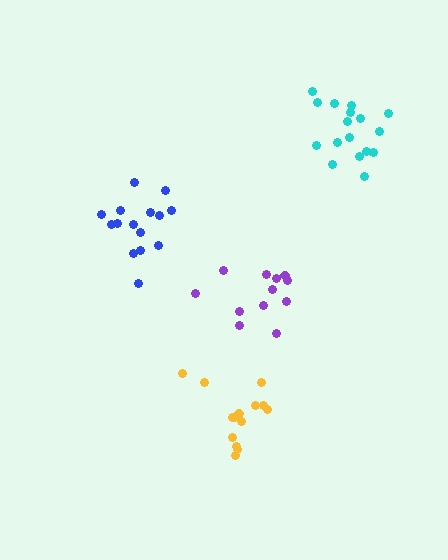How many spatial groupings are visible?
There are 4 spatial groupings.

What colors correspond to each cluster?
The clusters are colored: cyan, purple, yellow, blue.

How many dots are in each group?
Group 1: 17 dots, Group 2: 12 dots, Group 3: 15 dots, Group 4: 15 dots (59 total).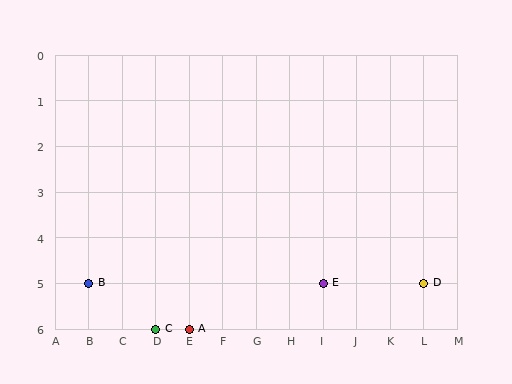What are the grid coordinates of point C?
Point C is at grid coordinates (D, 6).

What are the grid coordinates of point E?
Point E is at grid coordinates (I, 5).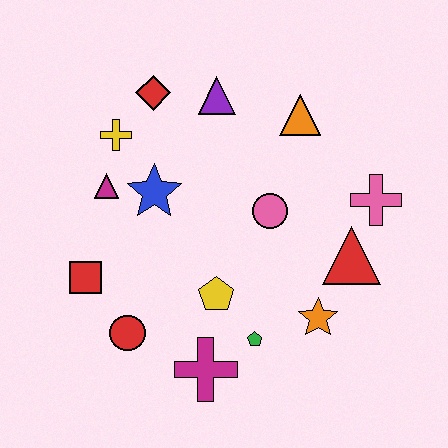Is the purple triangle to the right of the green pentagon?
No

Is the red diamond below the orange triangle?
No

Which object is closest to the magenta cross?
The green pentagon is closest to the magenta cross.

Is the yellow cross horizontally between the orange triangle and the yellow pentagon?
No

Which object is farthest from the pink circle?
The red square is farthest from the pink circle.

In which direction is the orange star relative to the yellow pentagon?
The orange star is to the right of the yellow pentagon.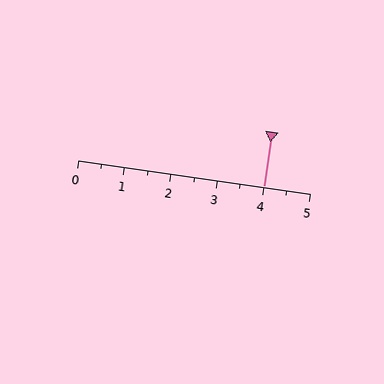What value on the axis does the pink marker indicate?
The marker indicates approximately 4.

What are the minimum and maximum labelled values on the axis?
The axis runs from 0 to 5.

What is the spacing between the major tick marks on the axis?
The major ticks are spaced 1 apart.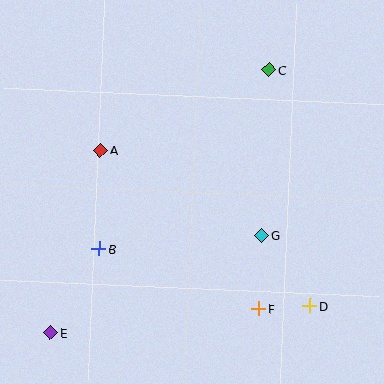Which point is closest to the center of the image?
Point G at (262, 235) is closest to the center.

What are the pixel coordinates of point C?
Point C is at (269, 70).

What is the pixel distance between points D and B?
The distance between D and B is 218 pixels.